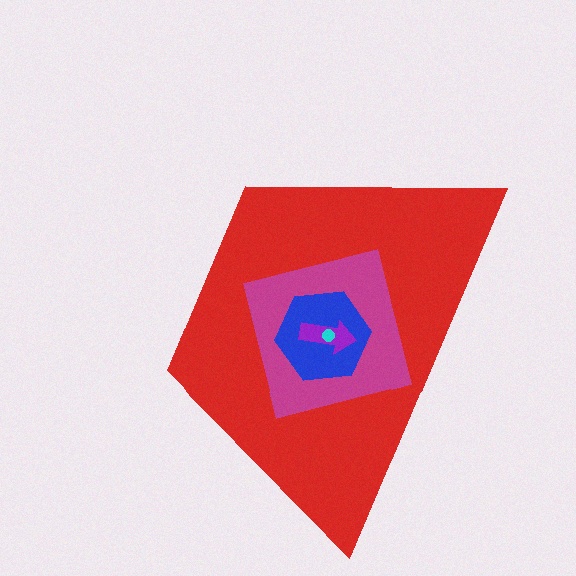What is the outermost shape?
The red trapezoid.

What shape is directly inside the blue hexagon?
The purple arrow.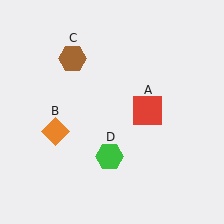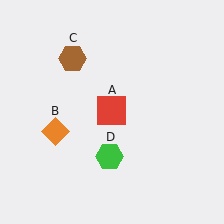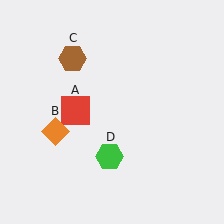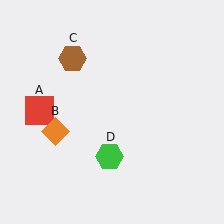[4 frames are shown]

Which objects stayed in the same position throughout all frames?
Orange diamond (object B) and brown hexagon (object C) and green hexagon (object D) remained stationary.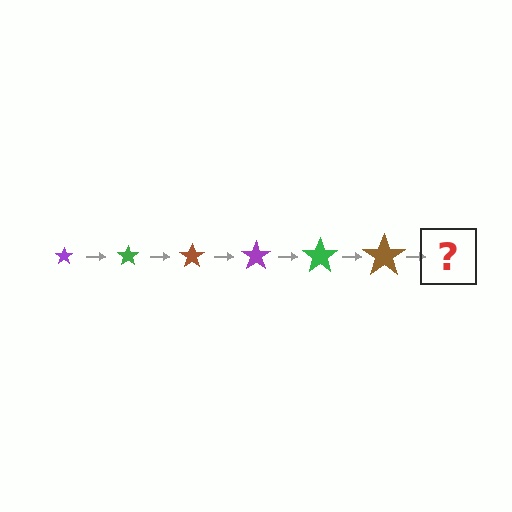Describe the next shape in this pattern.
It should be a purple star, larger than the previous one.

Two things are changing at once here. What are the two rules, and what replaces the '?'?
The two rules are that the star grows larger each step and the color cycles through purple, green, and brown. The '?' should be a purple star, larger than the previous one.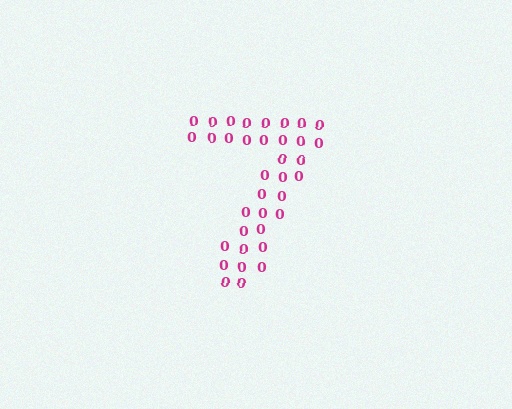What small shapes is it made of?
It is made of small digit 0's.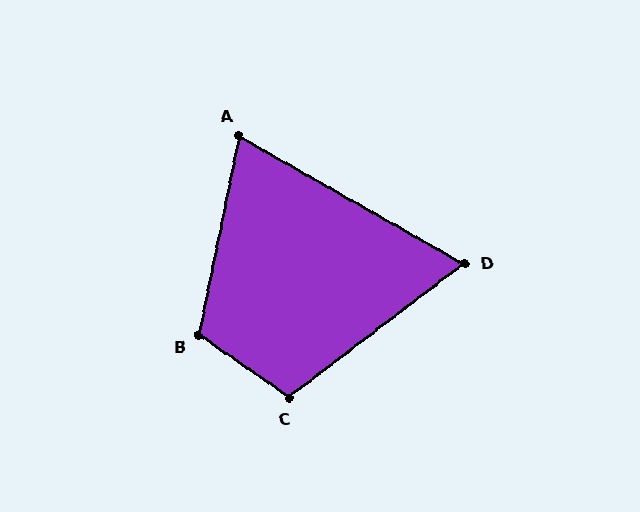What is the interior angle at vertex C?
Approximately 108 degrees (obtuse).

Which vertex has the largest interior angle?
B, at approximately 113 degrees.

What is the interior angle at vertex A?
Approximately 72 degrees (acute).